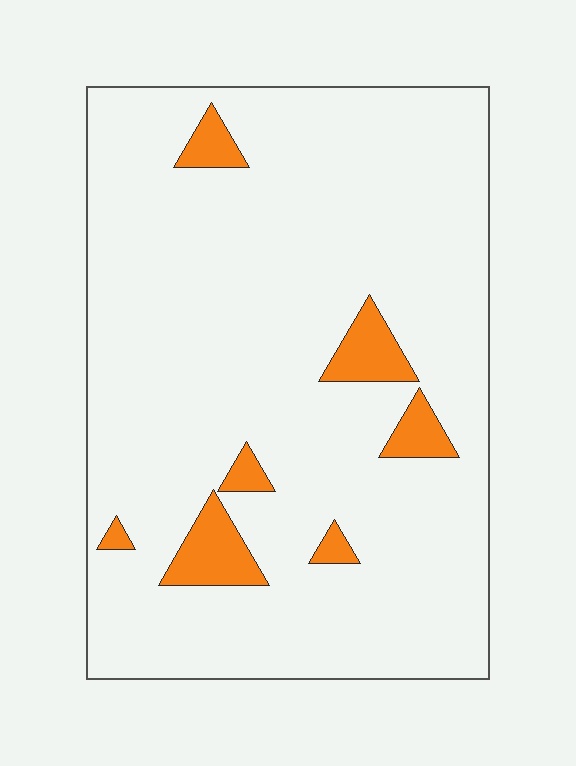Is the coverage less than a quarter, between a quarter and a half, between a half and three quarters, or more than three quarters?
Less than a quarter.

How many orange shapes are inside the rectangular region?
7.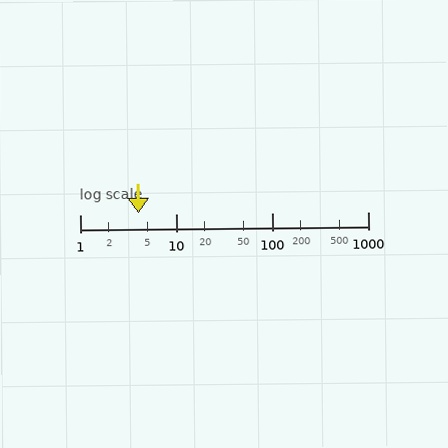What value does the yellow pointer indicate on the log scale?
The pointer indicates approximately 4.1.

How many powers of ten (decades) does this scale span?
The scale spans 3 decades, from 1 to 1000.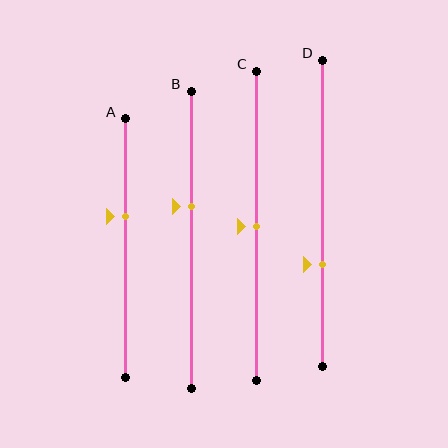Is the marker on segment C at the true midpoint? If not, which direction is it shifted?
Yes, the marker on segment C is at the true midpoint.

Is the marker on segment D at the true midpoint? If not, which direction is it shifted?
No, the marker on segment D is shifted downward by about 17% of the segment length.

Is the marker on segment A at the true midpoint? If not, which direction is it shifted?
No, the marker on segment A is shifted upward by about 12% of the segment length.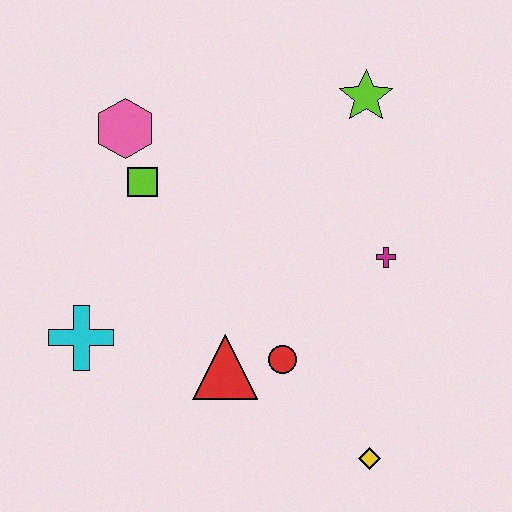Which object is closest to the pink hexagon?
The lime square is closest to the pink hexagon.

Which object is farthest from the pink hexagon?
The yellow diamond is farthest from the pink hexagon.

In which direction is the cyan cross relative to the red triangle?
The cyan cross is to the left of the red triangle.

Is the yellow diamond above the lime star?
No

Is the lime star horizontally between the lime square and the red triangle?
No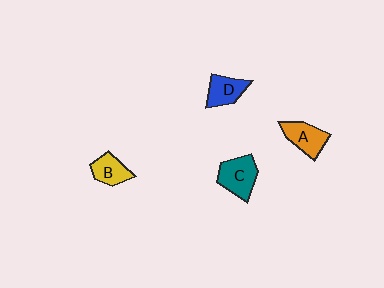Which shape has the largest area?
Shape C (teal).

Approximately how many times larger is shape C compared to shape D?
Approximately 1.3 times.